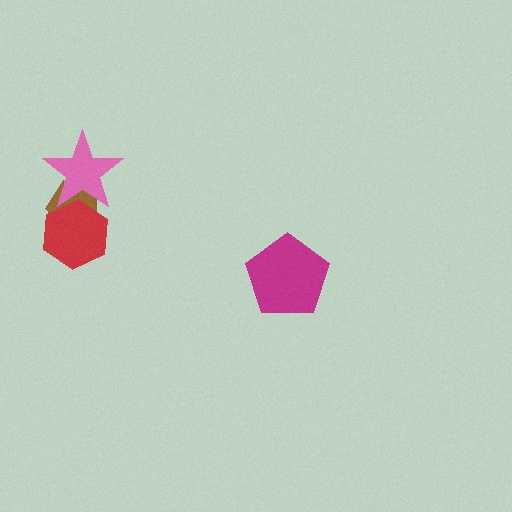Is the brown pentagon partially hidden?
Yes, it is partially covered by another shape.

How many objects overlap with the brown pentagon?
2 objects overlap with the brown pentagon.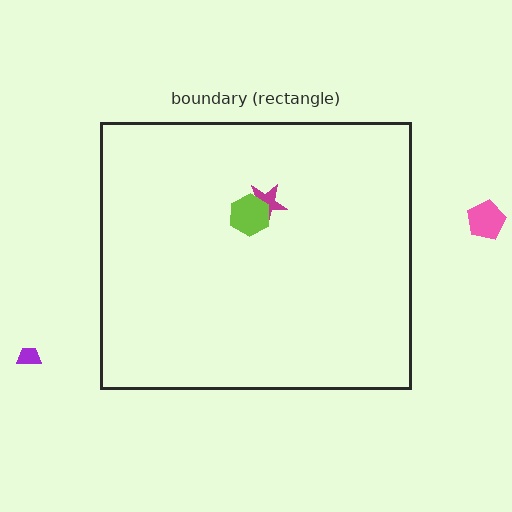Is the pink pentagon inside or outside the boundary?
Outside.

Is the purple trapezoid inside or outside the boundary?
Outside.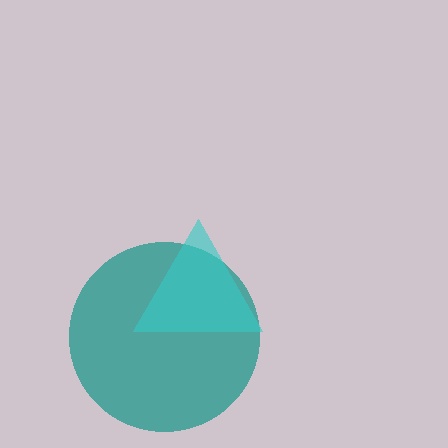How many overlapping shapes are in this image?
There are 2 overlapping shapes in the image.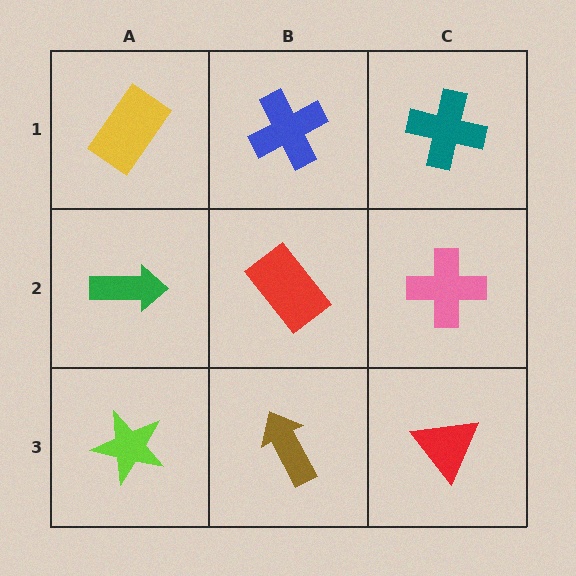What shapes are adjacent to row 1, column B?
A red rectangle (row 2, column B), a yellow rectangle (row 1, column A), a teal cross (row 1, column C).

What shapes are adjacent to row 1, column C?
A pink cross (row 2, column C), a blue cross (row 1, column B).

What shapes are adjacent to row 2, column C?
A teal cross (row 1, column C), a red triangle (row 3, column C), a red rectangle (row 2, column B).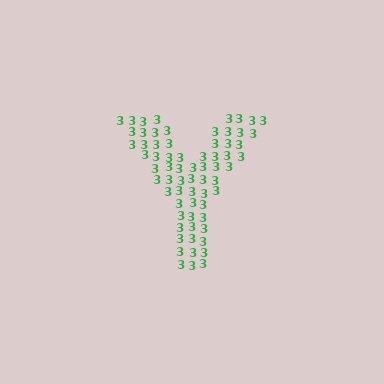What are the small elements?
The small elements are digit 3's.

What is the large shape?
The large shape is the letter Y.